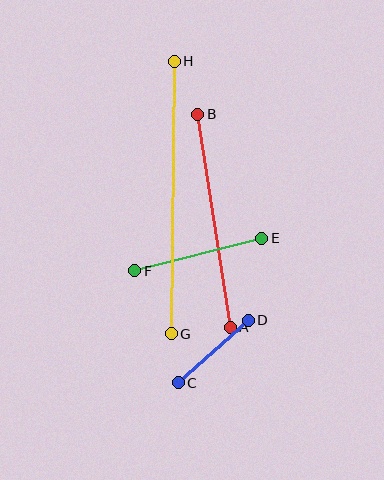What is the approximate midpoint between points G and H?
The midpoint is at approximately (173, 198) pixels.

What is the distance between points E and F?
The distance is approximately 131 pixels.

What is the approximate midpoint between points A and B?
The midpoint is at approximately (214, 221) pixels.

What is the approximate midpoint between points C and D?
The midpoint is at approximately (213, 351) pixels.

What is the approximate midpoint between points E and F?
The midpoint is at approximately (198, 255) pixels.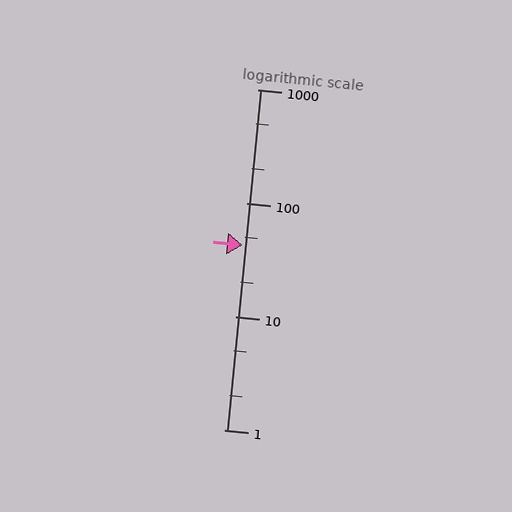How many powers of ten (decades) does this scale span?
The scale spans 3 decades, from 1 to 1000.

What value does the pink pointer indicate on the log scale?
The pointer indicates approximately 42.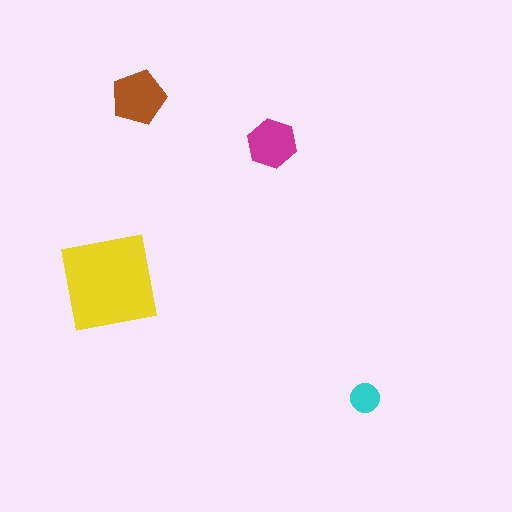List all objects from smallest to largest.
The cyan circle, the magenta hexagon, the brown pentagon, the yellow square.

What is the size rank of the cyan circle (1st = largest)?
4th.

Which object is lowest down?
The cyan circle is bottommost.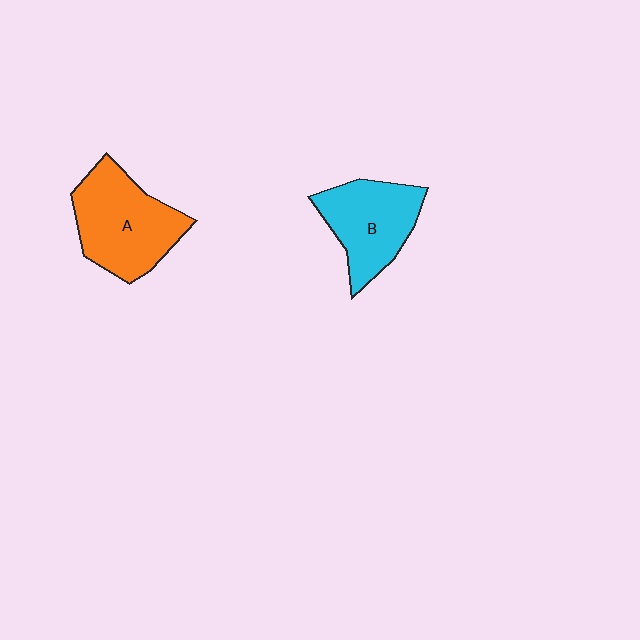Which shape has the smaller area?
Shape B (cyan).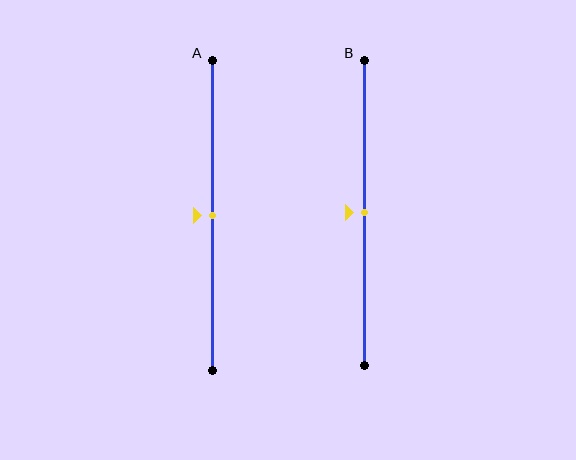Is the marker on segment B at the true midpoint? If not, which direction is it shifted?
Yes, the marker on segment B is at the true midpoint.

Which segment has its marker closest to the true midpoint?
Segment A has its marker closest to the true midpoint.